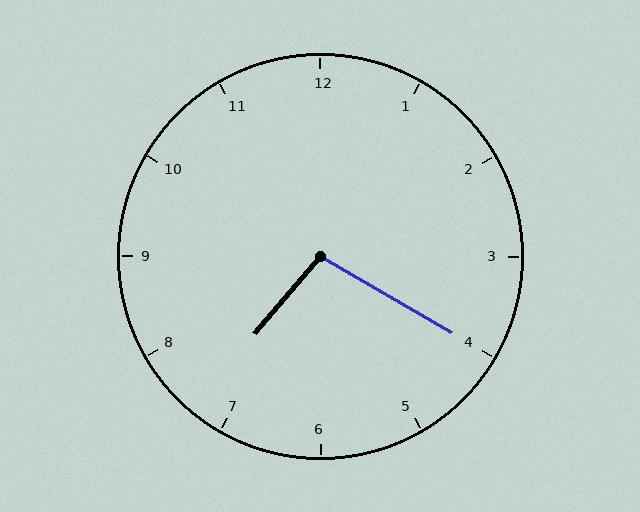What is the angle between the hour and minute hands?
Approximately 100 degrees.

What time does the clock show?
7:20.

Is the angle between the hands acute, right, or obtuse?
It is obtuse.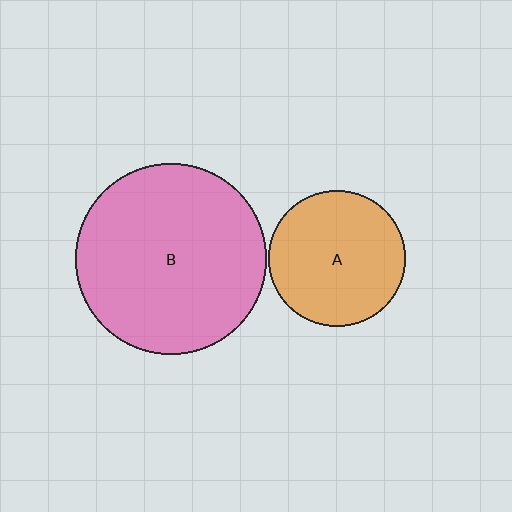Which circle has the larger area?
Circle B (pink).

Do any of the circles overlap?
No, none of the circles overlap.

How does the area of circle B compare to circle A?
Approximately 2.0 times.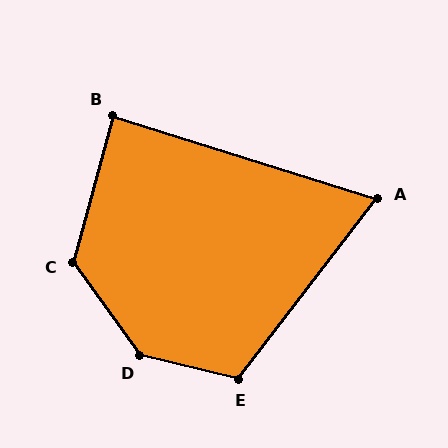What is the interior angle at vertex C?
Approximately 129 degrees (obtuse).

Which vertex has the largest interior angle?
D, at approximately 139 degrees.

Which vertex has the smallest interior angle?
A, at approximately 70 degrees.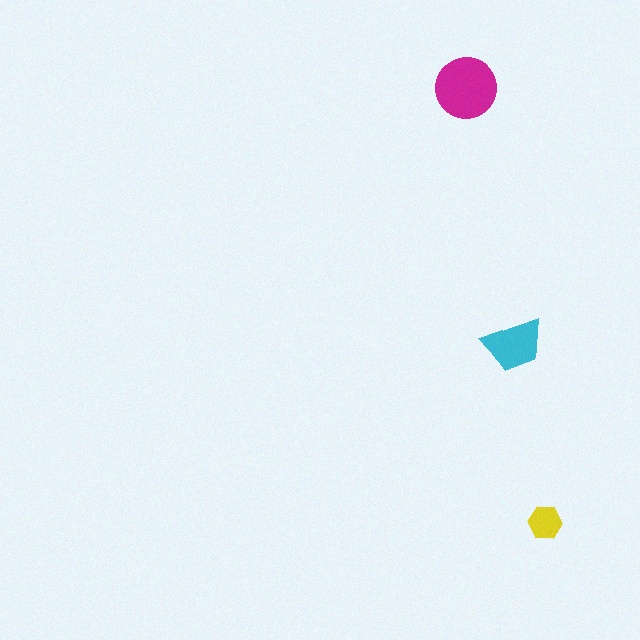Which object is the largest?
The magenta circle.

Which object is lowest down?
The yellow hexagon is bottommost.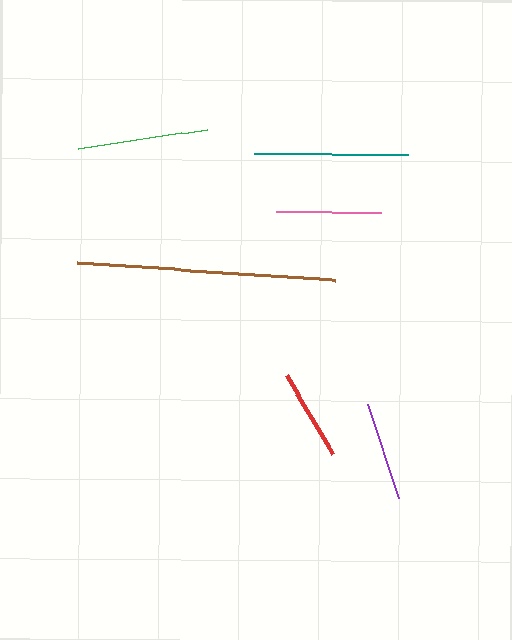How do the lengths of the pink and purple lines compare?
The pink and purple lines are approximately the same length.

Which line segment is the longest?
The brown line is the longest at approximately 258 pixels.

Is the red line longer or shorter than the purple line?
The purple line is longer than the red line.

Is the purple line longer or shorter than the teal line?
The teal line is longer than the purple line.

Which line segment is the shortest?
The red line is the shortest at approximately 91 pixels.